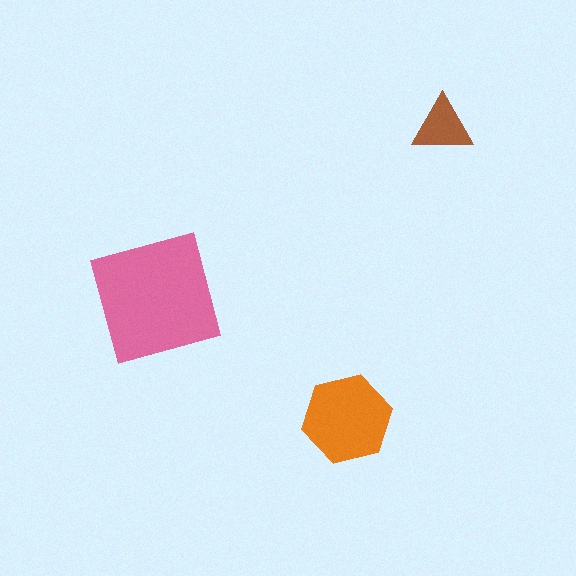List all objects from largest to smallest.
The pink square, the orange hexagon, the brown triangle.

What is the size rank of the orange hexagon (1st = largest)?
2nd.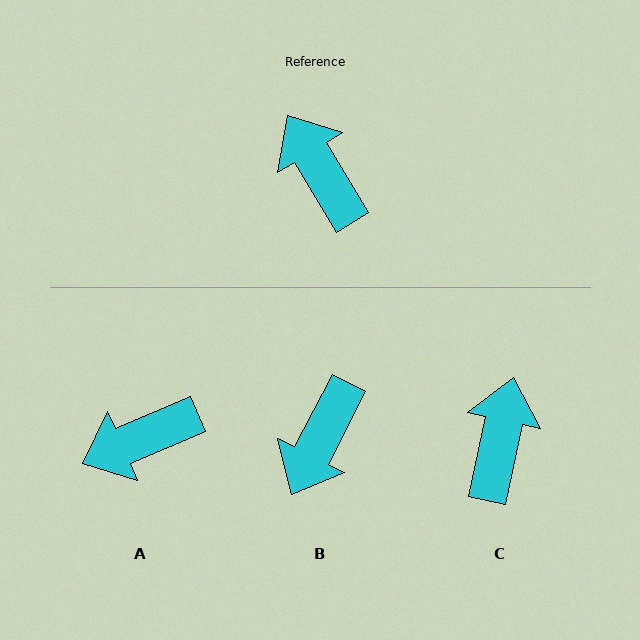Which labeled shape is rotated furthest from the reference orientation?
B, about 121 degrees away.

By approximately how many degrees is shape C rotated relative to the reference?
Approximately 44 degrees clockwise.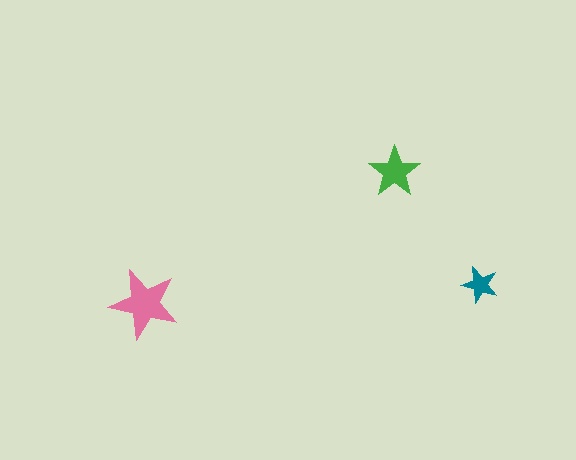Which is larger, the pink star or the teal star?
The pink one.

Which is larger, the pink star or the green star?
The pink one.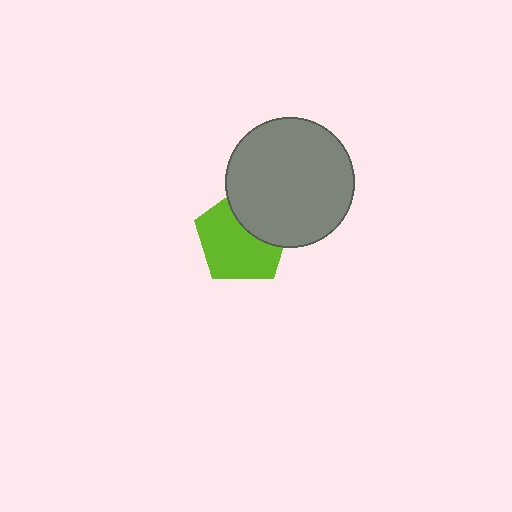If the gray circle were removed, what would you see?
You would see the complete lime pentagon.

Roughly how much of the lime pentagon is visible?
Most of it is visible (roughly 66%).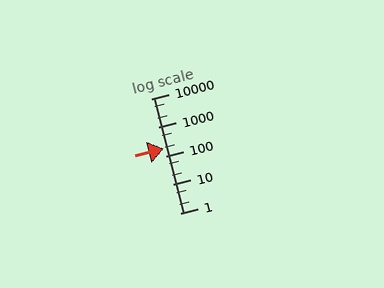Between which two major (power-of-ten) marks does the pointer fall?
The pointer is between 100 and 1000.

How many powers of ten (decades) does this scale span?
The scale spans 4 decades, from 1 to 10000.